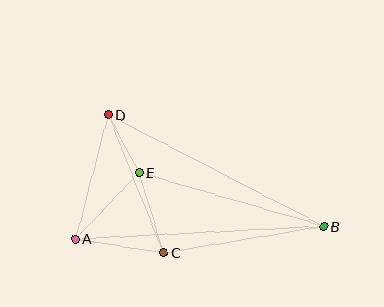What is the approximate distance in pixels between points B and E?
The distance between B and E is approximately 192 pixels.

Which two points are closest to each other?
Points D and E are closest to each other.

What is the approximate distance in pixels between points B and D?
The distance between B and D is approximately 243 pixels.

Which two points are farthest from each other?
Points A and B are farthest from each other.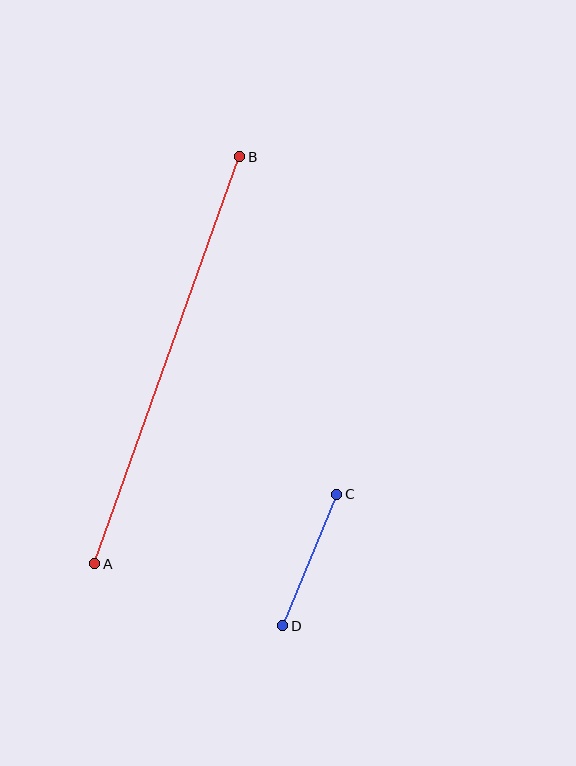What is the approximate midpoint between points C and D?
The midpoint is at approximately (310, 560) pixels.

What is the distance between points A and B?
The distance is approximately 432 pixels.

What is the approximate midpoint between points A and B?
The midpoint is at approximately (167, 360) pixels.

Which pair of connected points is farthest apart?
Points A and B are farthest apart.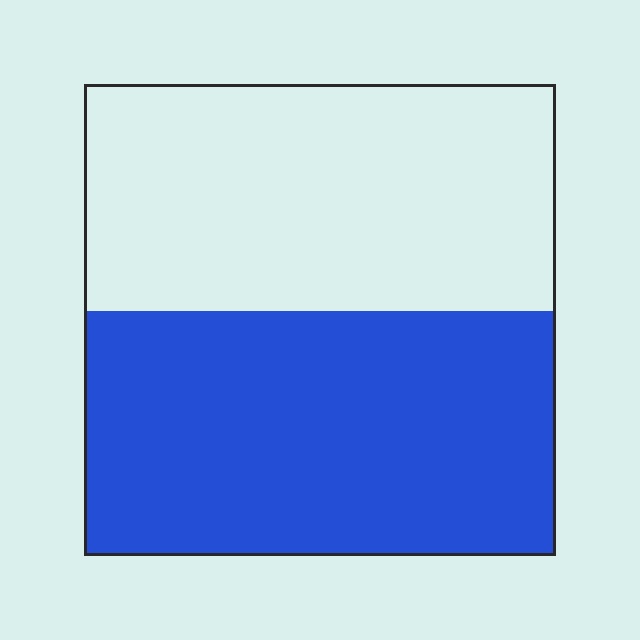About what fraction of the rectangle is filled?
About one half (1/2).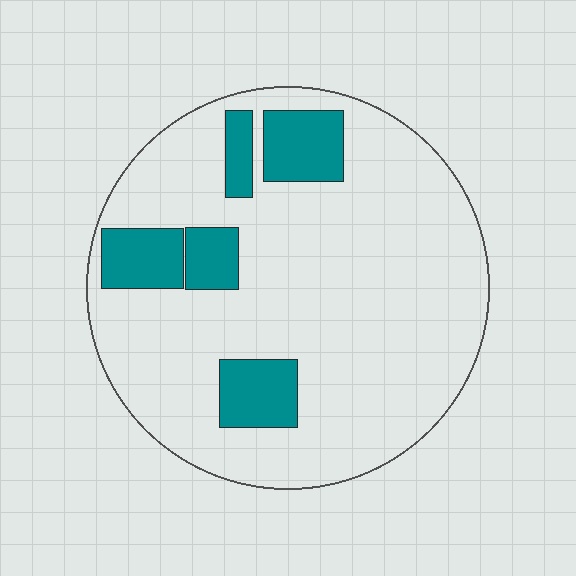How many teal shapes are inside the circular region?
5.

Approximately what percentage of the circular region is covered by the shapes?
Approximately 15%.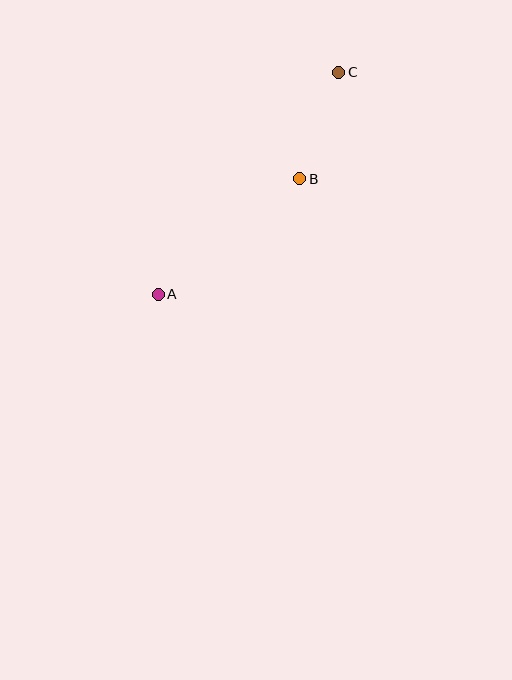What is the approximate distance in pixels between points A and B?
The distance between A and B is approximately 183 pixels.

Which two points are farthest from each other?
Points A and C are farthest from each other.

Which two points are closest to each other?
Points B and C are closest to each other.